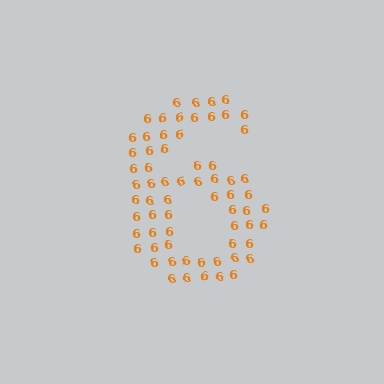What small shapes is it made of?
It is made of small digit 6's.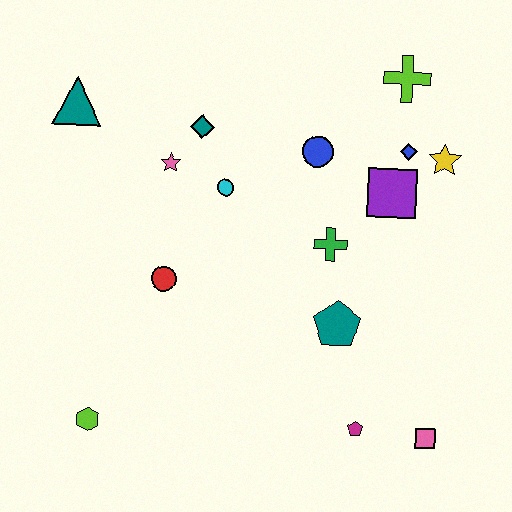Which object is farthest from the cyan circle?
The pink square is farthest from the cyan circle.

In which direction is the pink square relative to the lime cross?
The pink square is below the lime cross.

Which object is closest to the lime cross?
The blue diamond is closest to the lime cross.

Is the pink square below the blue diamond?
Yes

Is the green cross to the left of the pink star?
No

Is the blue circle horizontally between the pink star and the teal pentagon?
Yes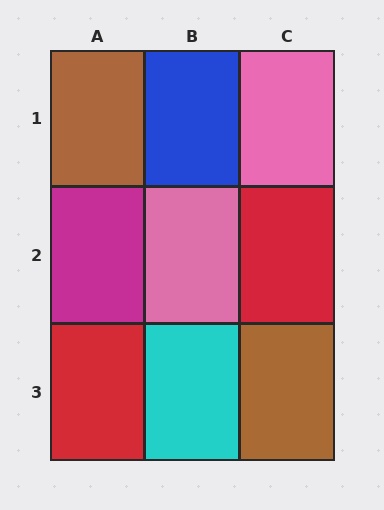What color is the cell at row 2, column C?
Red.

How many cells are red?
2 cells are red.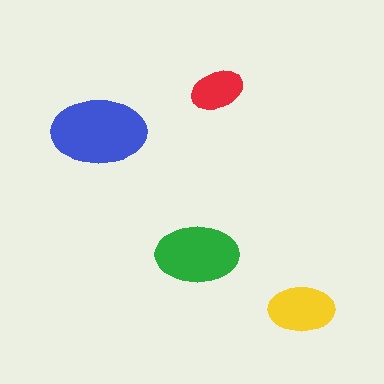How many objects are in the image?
There are 4 objects in the image.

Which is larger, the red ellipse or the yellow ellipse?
The yellow one.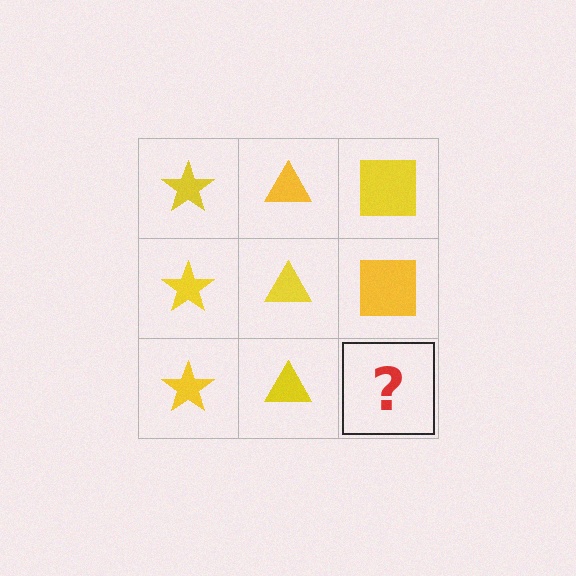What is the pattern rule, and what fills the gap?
The rule is that each column has a consistent shape. The gap should be filled with a yellow square.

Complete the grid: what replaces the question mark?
The question mark should be replaced with a yellow square.